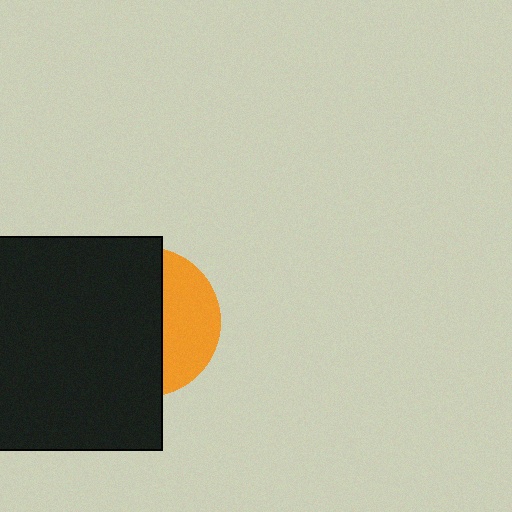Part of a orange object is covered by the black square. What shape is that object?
It is a circle.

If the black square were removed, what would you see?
You would see the complete orange circle.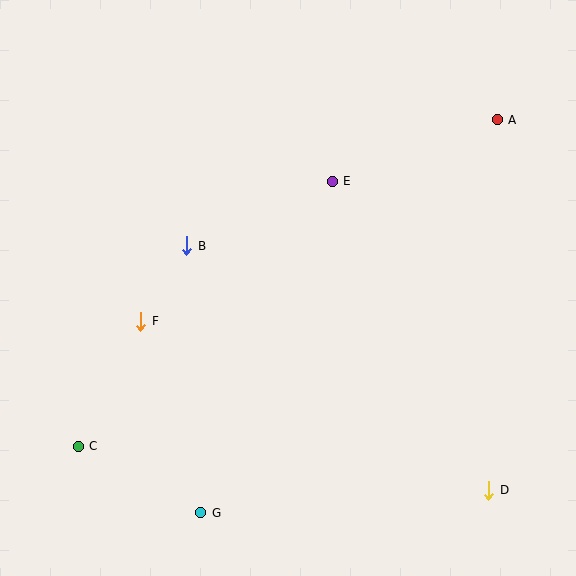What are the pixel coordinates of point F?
Point F is at (141, 321).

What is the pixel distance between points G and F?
The distance between G and F is 201 pixels.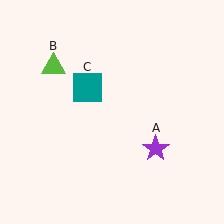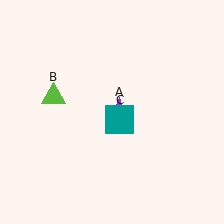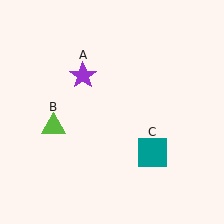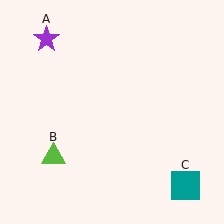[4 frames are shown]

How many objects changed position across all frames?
3 objects changed position: purple star (object A), lime triangle (object B), teal square (object C).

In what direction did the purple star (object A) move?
The purple star (object A) moved up and to the left.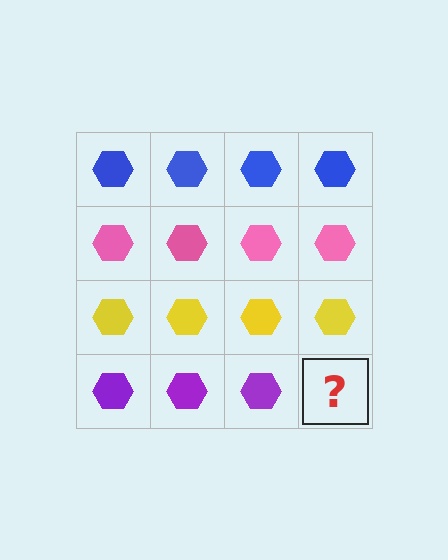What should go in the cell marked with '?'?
The missing cell should contain a purple hexagon.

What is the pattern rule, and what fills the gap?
The rule is that each row has a consistent color. The gap should be filled with a purple hexagon.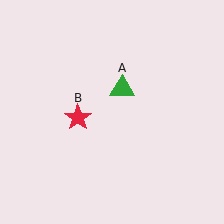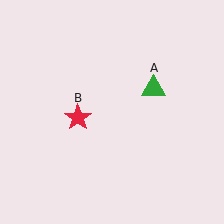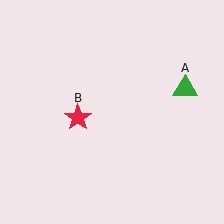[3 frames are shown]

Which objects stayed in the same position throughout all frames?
Red star (object B) remained stationary.